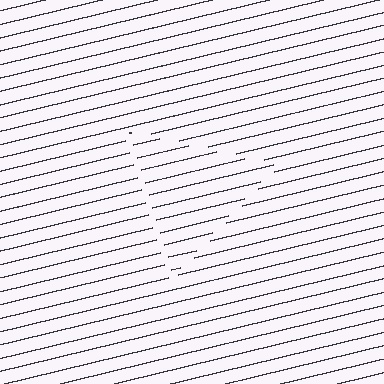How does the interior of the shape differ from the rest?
The interior of the shape contains the same grating, shifted by half a period — the contour is defined by the phase discontinuity where line-ends from the inner and outer gratings abut.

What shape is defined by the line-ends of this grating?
An illusory triangle. The interior of the shape contains the same grating, shifted by half a period — the contour is defined by the phase discontinuity where line-ends from the inner and outer gratings abut.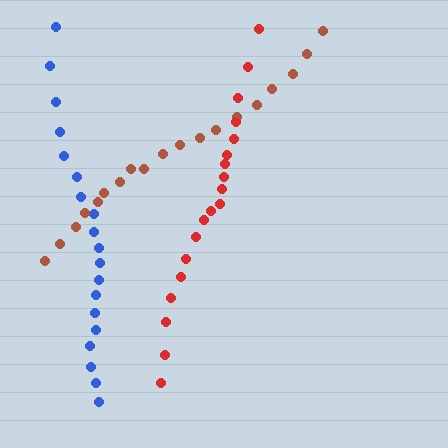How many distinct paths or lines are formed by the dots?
There are 3 distinct paths.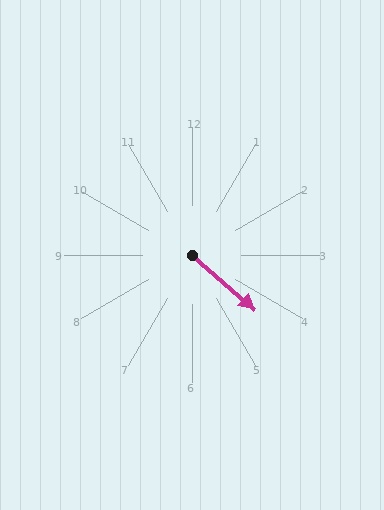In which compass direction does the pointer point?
Southeast.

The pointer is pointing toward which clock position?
Roughly 4 o'clock.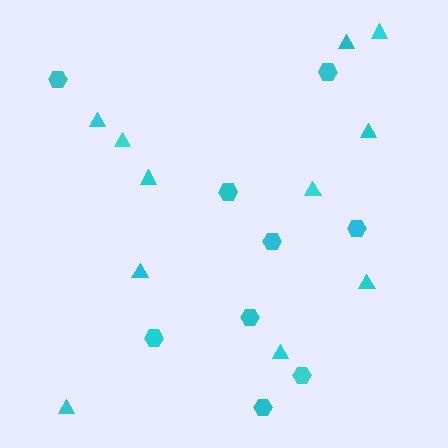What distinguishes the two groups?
There are 2 groups: one group of triangles (11) and one group of hexagons (9).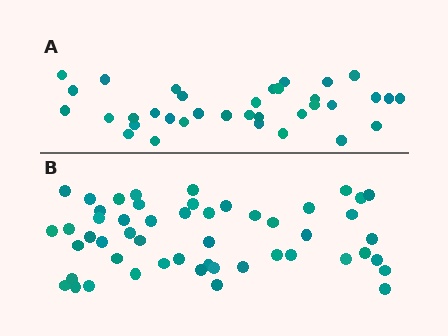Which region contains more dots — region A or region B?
Region B (the bottom region) has more dots.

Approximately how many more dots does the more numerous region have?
Region B has approximately 15 more dots than region A.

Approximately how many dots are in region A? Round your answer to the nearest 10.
About 40 dots. (The exact count is 35, which rounds to 40.)